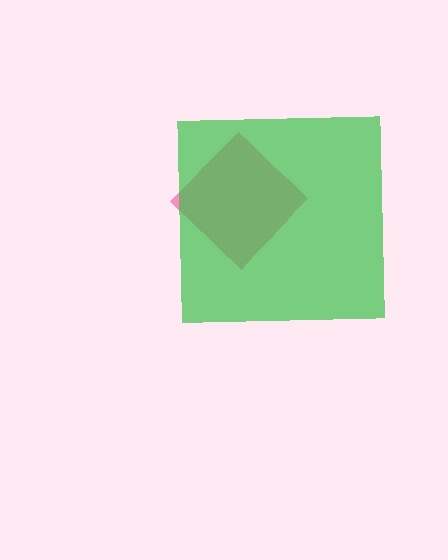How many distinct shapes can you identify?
There are 2 distinct shapes: a pink diamond, a green square.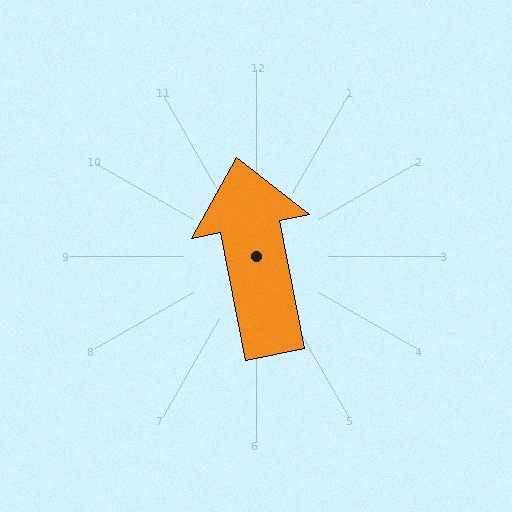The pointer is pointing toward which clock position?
Roughly 12 o'clock.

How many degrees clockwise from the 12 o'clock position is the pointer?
Approximately 349 degrees.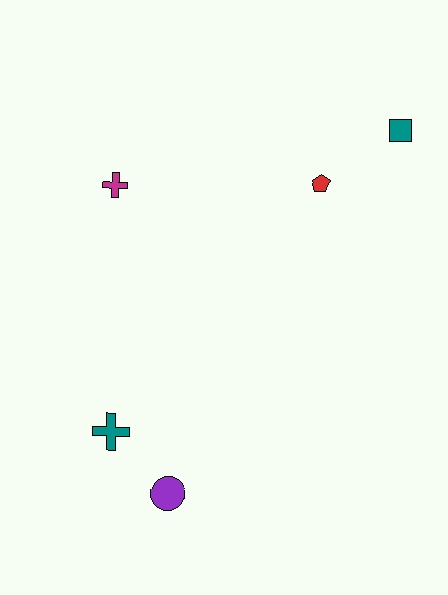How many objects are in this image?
There are 5 objects.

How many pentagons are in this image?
There is 1 pentagon.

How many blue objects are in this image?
There are no blue objects.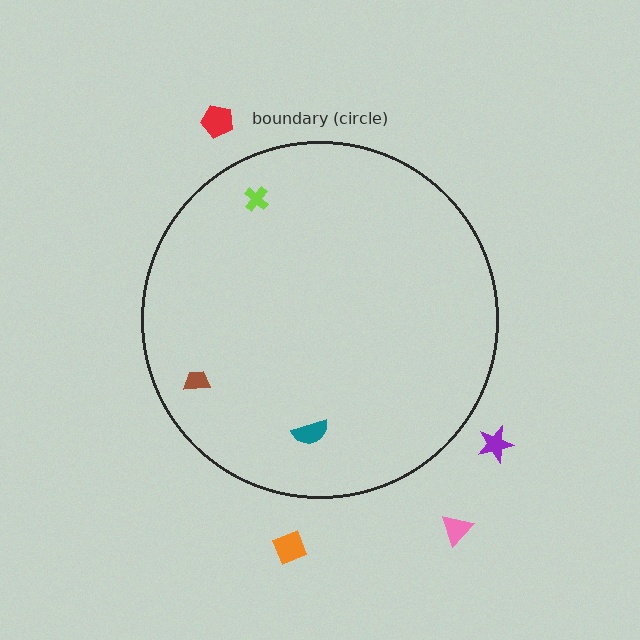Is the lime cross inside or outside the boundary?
Inside.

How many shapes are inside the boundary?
3 inside, 4 outside.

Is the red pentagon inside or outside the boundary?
Outside.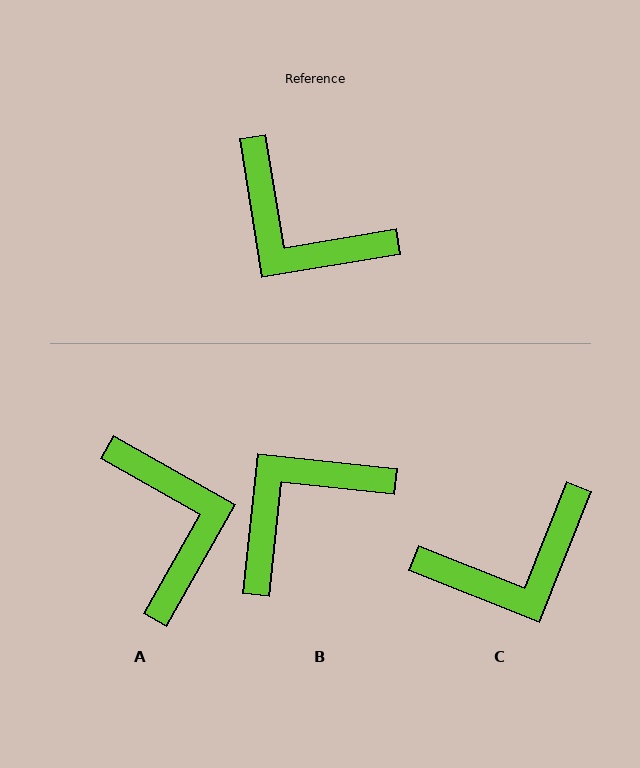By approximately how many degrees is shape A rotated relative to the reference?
Approximately 141 degrees counter-clockwise.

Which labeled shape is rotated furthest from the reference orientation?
A, about 141 degrees away.